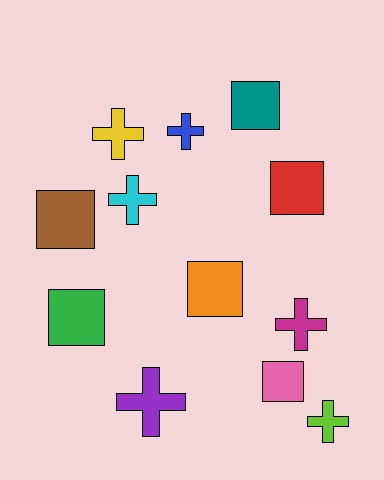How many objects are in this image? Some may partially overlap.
There are 12 objects.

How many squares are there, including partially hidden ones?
There are 6 squares.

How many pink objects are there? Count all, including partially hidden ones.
There is 1 pink object.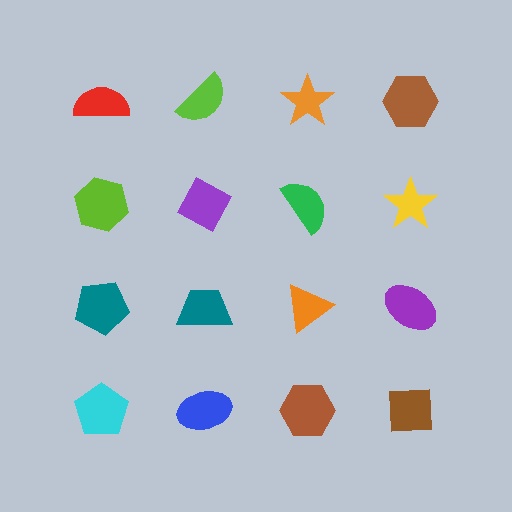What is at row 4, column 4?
A brown square.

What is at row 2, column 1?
A lime hexagon.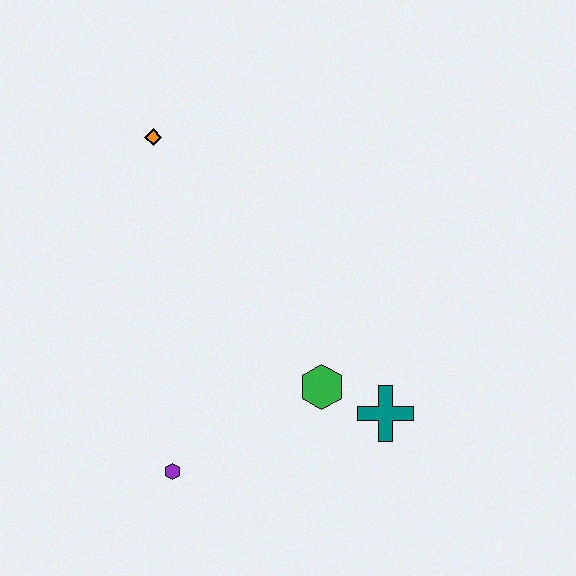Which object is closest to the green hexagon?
The teal cross is closest to the green hexagon.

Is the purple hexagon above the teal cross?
No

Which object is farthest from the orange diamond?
The teal cross is farthest from the orange diamond.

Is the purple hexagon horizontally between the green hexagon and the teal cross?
No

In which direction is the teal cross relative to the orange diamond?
The teal cross is below the orange diamond.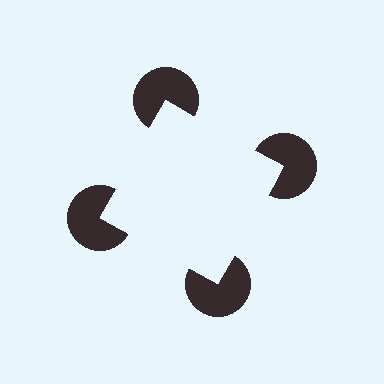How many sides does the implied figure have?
4 sides.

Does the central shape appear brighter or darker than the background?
It typically appears slightly brighter than the background, even though no actual brightness change is drawn.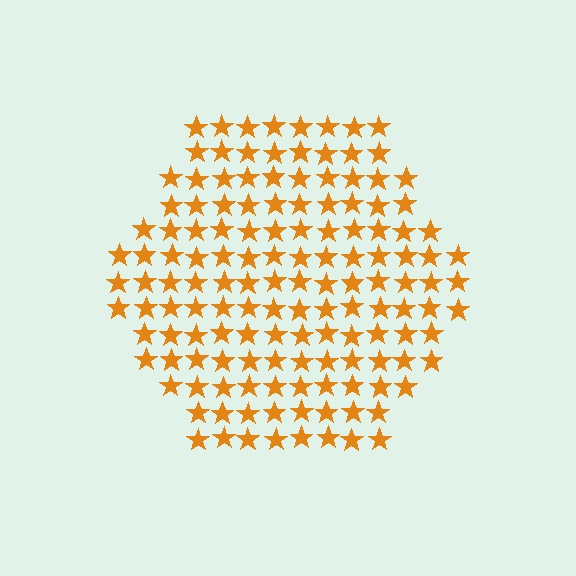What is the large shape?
The large shape is a hexagon.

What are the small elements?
The small elements are stars.